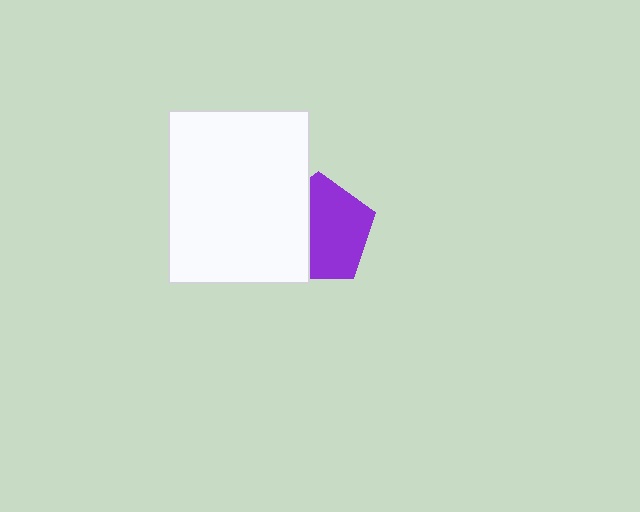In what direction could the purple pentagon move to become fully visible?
The purple pentagon could move right. That would shift it out from behind the white rectangle entirely.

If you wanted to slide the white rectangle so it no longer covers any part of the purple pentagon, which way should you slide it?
Slide it left — that is the most direct way to separate the two shapes.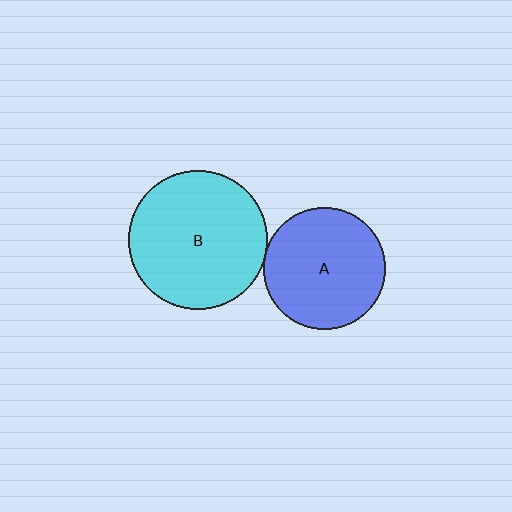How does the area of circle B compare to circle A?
Approximately 1.3 times.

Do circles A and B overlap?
Yes.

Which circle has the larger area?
Circle B (cyan).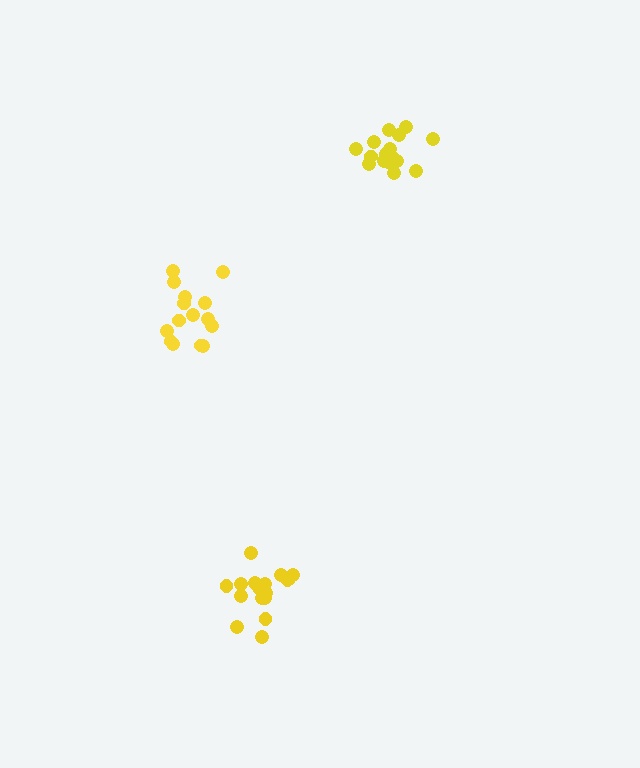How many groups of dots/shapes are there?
There are 3 groups.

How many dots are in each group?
Group 1: 16 dots, Group 2: 15 dots, Group 3: 17 dots (48 total).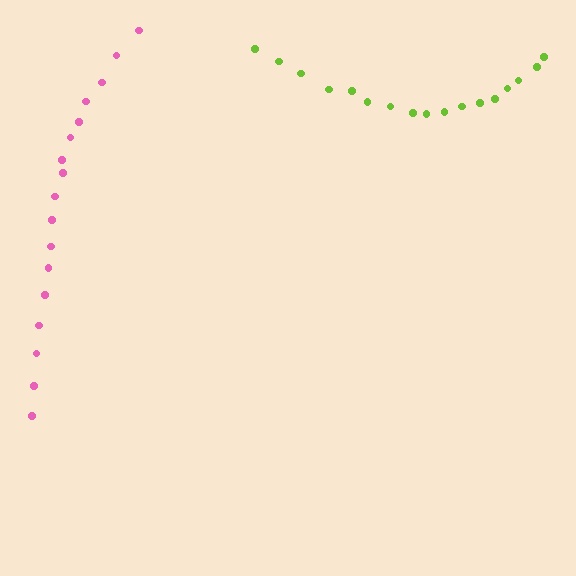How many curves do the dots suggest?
There are 2 distinct paths.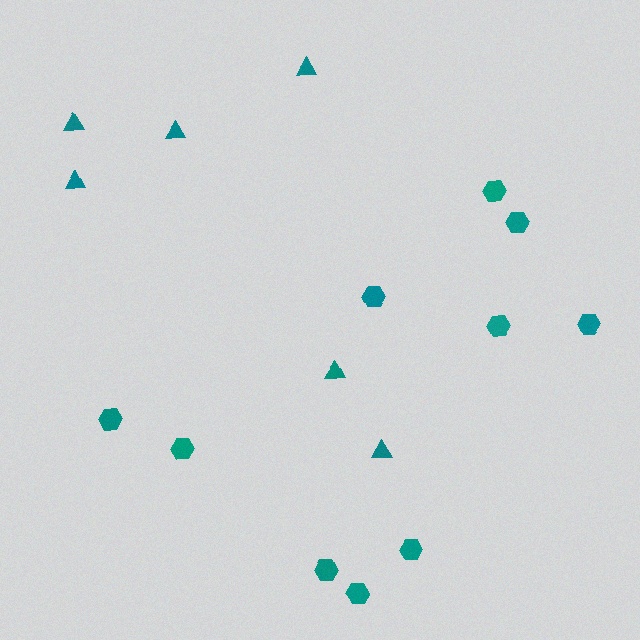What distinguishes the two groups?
There are 2 groups: one group of triangles (6) and one group of hexagons (10).